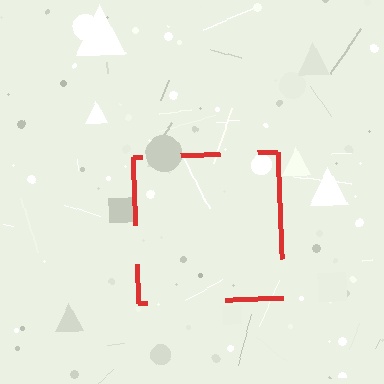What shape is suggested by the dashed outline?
The dashed outline suggests a square.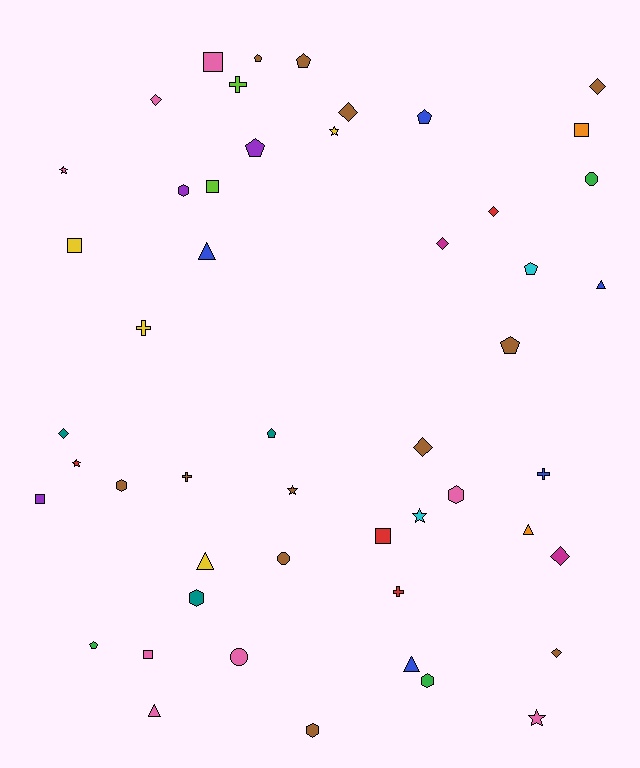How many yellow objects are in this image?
There are 4 yellow objects.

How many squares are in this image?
There are 7 squares.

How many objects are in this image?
There are 50 objects.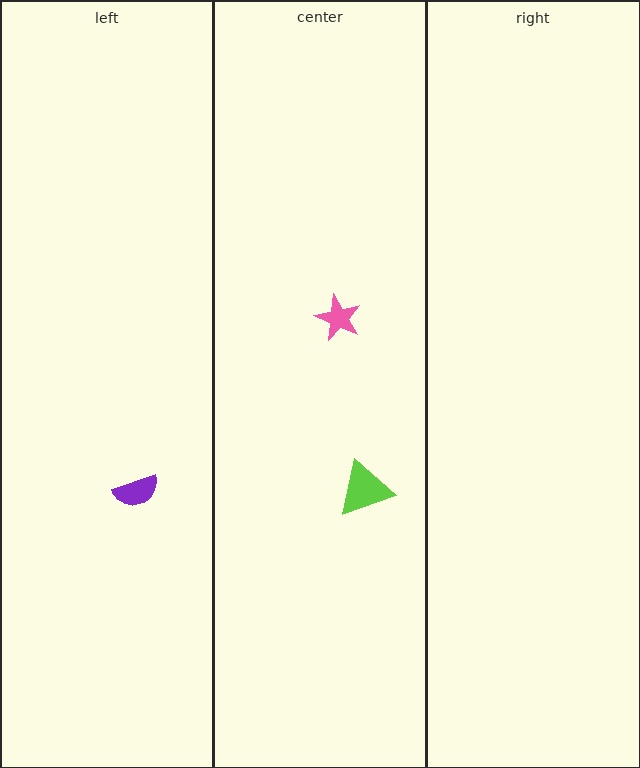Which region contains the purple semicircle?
The left region.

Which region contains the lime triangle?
The center region.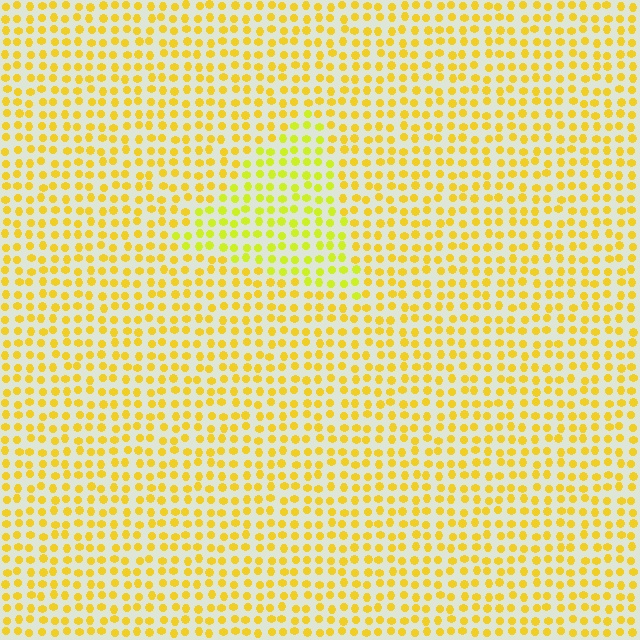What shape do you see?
I see a triangle.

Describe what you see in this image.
The image is filled with small yellow elements in a uniform arrangement. A triangle-shaped region is visible where the elements are tinted to a slightly different hue, forming a subtle color boundary.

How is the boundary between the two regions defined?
The boundary is defined purely by a slight shift in hue (about 21 degrees). Spacing, size, and orientation are identical on both sides.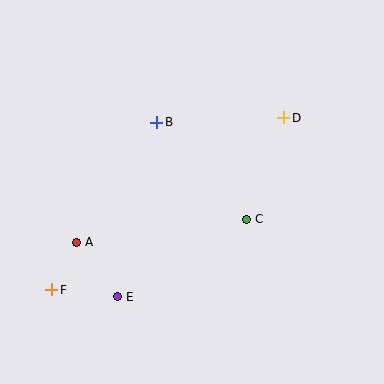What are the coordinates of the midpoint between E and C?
The midpoint between E and C is at (182, 258).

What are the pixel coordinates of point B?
Point B is at (157, 122).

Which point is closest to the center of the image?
Point C at (247, 219) is closest to the center.